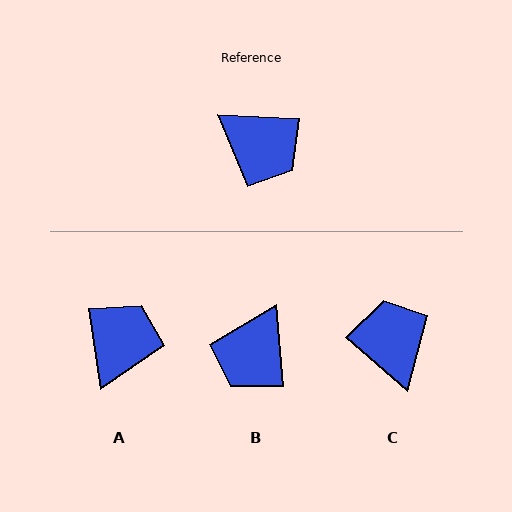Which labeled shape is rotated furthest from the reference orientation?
C, about 142 degrees away.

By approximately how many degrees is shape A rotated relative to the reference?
Approximately 102 degrees counter-clockwise.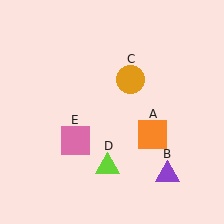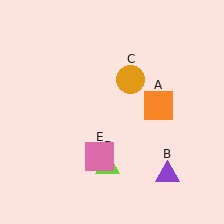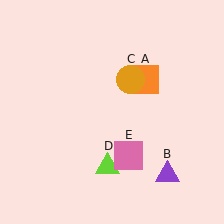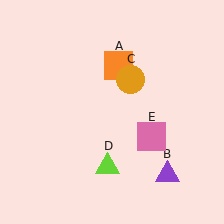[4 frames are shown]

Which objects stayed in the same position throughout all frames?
Purple triangle (object B) and orange circle (object C) and lime triangle (object D) remained stationary.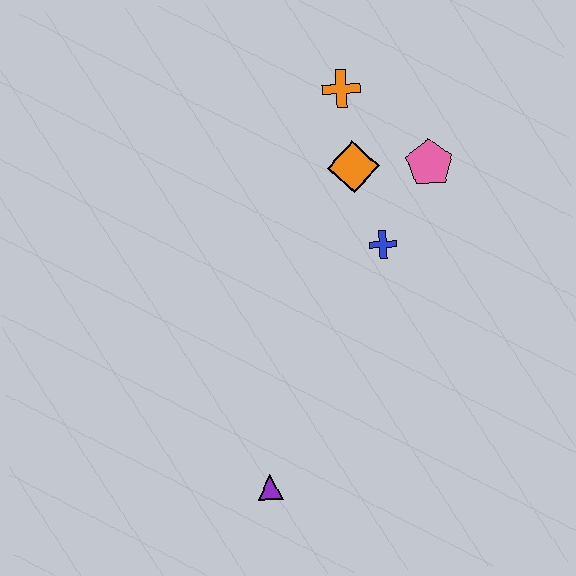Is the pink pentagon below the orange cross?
Yes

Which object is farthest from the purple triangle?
The orange cross is farthest from the purple triangle.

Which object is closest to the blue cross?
The orange diamond is closest to the blue cross.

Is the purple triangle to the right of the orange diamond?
No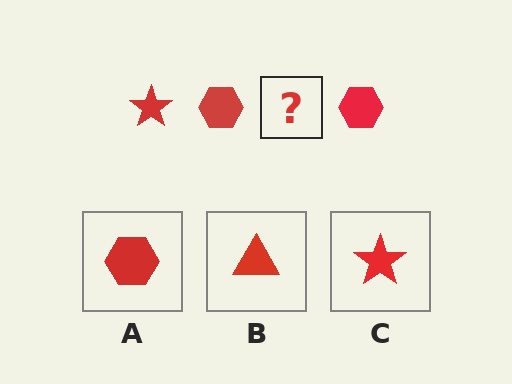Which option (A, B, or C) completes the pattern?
C.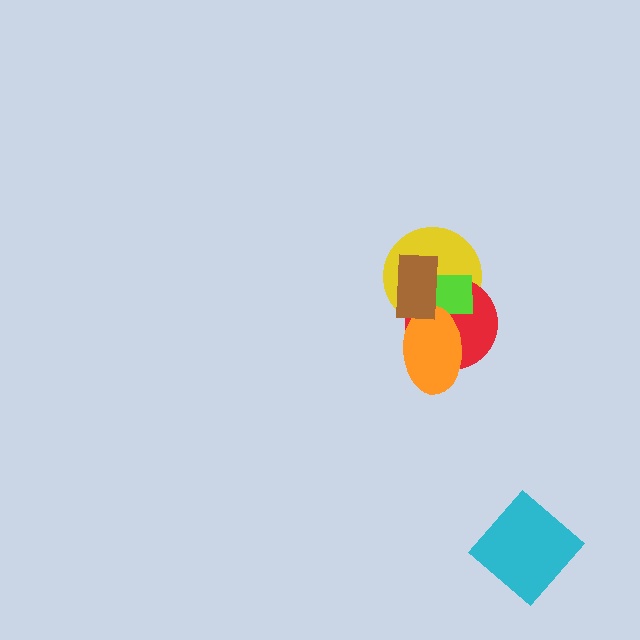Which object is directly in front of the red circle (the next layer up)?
The lime rectangle is directly in front of the red circle.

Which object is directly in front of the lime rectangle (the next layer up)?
The orange ellipse is directly in front of the lime rectangle.